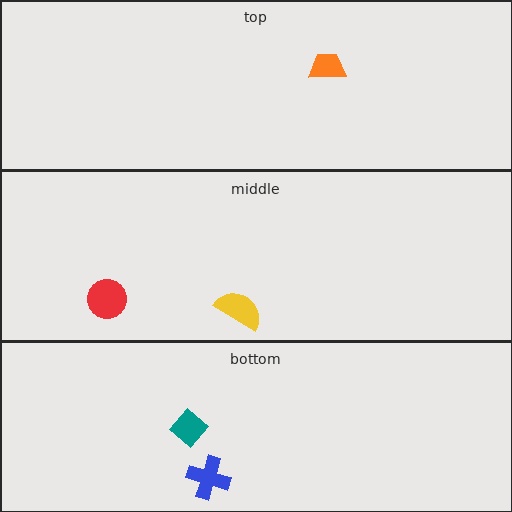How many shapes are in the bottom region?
2.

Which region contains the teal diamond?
The bottom region.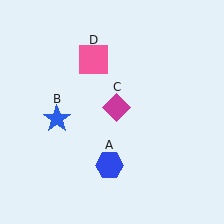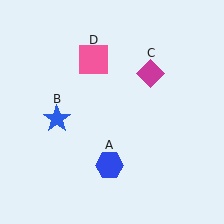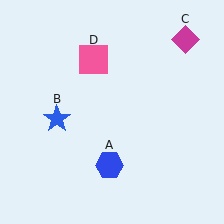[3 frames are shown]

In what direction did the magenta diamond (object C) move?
The magenta diamond (object C) moved up and to the right.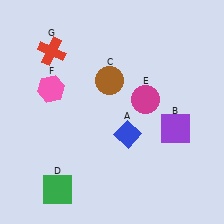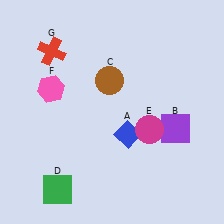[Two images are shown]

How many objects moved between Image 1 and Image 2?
1 object moved between the two images.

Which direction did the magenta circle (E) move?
The magenta circle (E) moved down.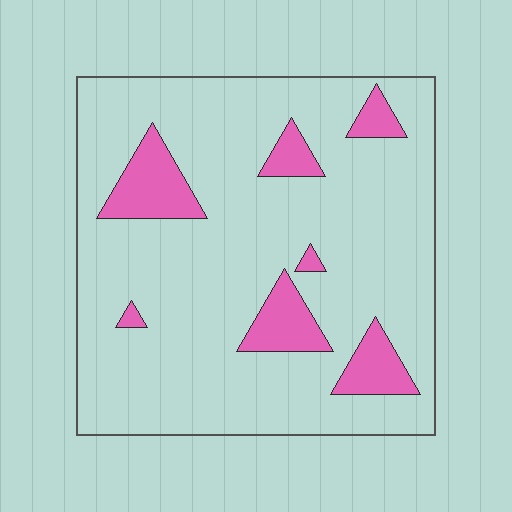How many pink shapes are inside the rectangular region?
7.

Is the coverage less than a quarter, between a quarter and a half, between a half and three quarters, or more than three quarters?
Less than a quarter.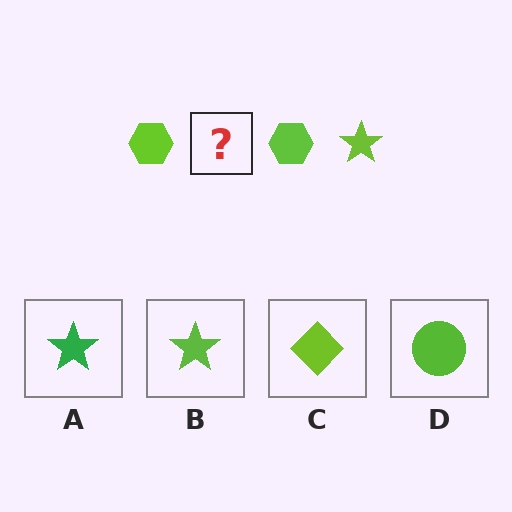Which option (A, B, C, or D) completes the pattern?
B.